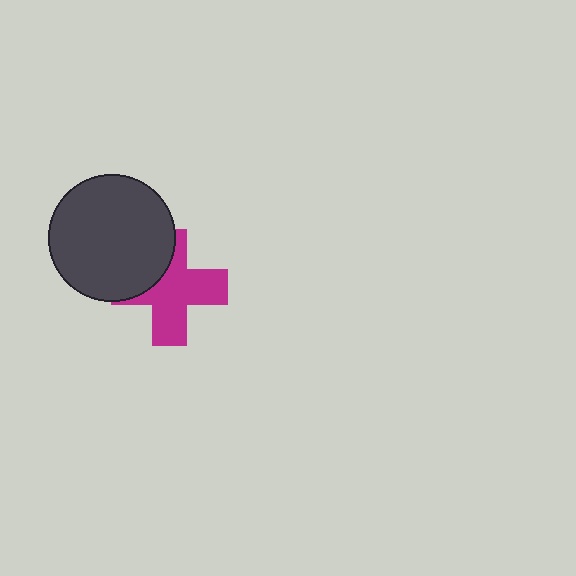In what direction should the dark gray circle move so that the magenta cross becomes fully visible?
The dark gray circle should move toward the upper-left. That is the shortest direction to clear the overlap and leave the magenta cross fully visible.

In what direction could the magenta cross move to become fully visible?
The magenta cross could move toward the lower-right. That would shift it out from behind the dark gray circle entirely.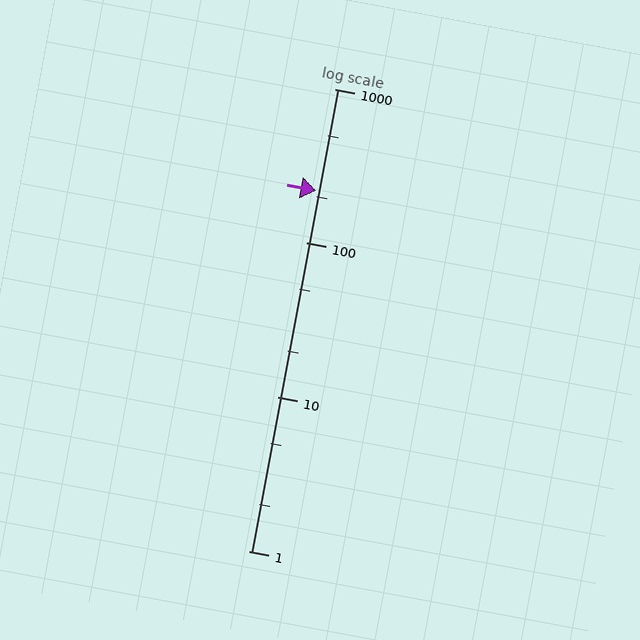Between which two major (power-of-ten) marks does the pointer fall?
The pointer is between 100 and 1000.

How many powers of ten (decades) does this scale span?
The scale spans 3 decades, from 1 to 1000.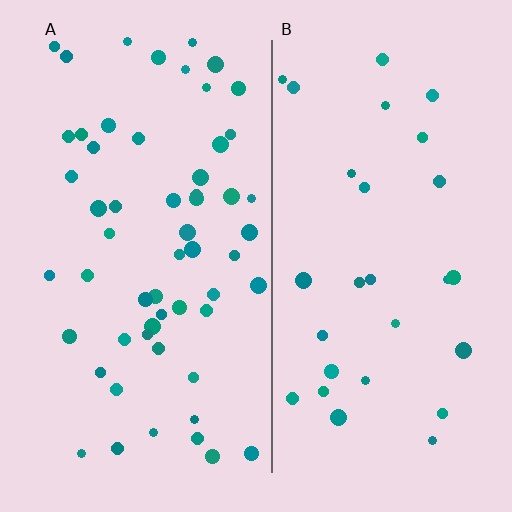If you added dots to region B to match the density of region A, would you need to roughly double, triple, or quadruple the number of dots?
Approximately double.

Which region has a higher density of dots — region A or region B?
A (the left).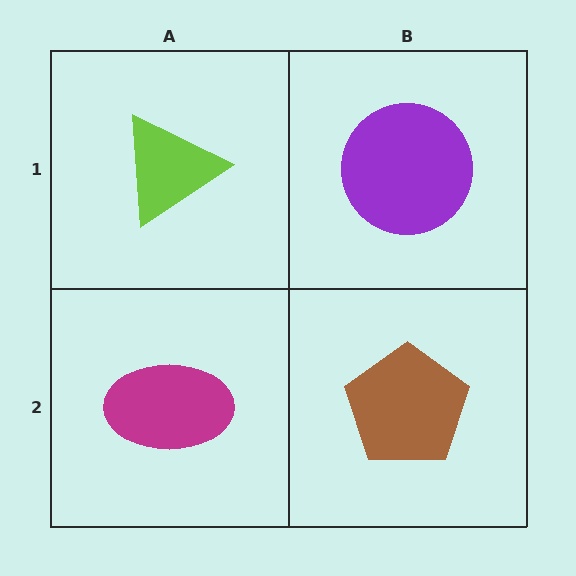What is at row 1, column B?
A purple circle.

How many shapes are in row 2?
2 shapes.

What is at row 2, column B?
A brown pentagon.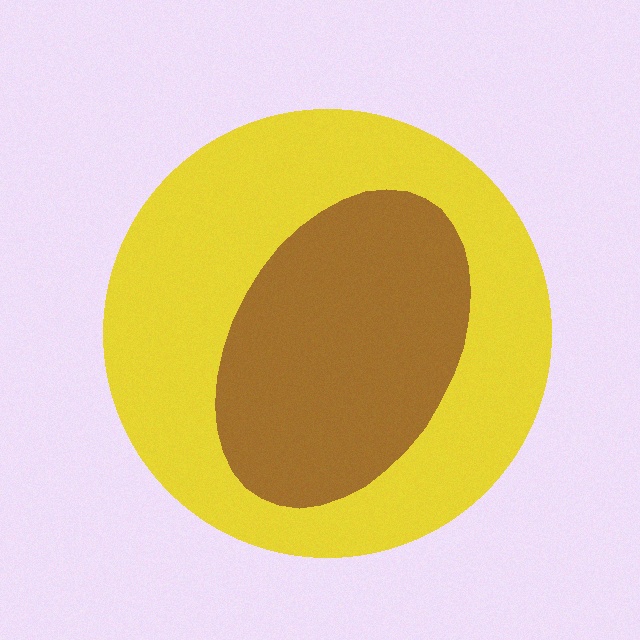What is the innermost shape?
The brown ellipse.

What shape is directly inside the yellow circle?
The brown ellipse.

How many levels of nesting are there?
2.